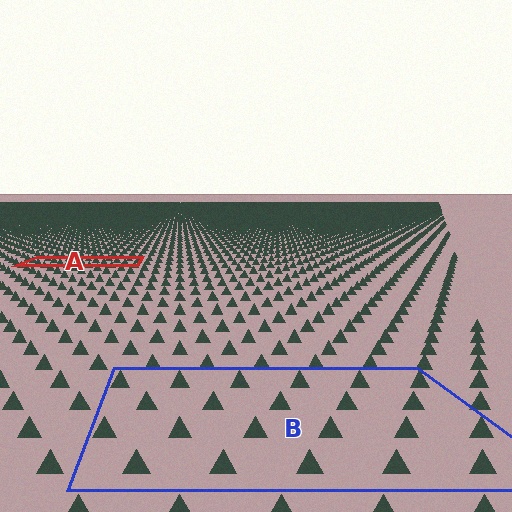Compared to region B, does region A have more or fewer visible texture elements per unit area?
Region A has more texture elements per unit area — they are packed more densely because it is farther away.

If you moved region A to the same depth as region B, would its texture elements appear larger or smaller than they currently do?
They would appear larger. At a closer depth, the same texture elements are projected at a bigger on-screen size.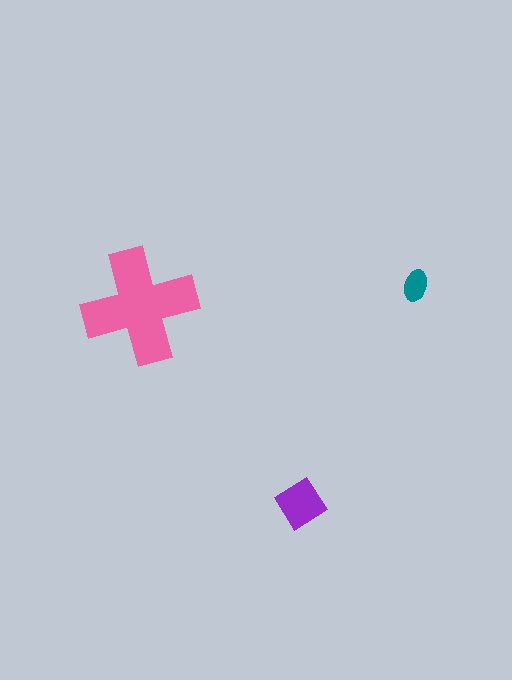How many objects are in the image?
There are 3 objects in the image.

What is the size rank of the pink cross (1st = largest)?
1st.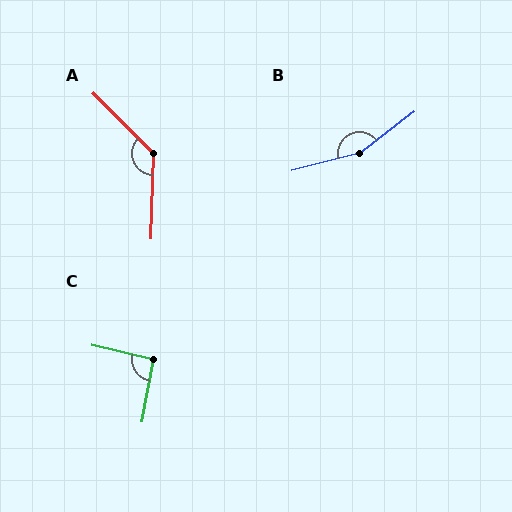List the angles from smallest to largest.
C (93°), A (133°), B (157°).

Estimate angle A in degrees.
Approximately 133 degrees.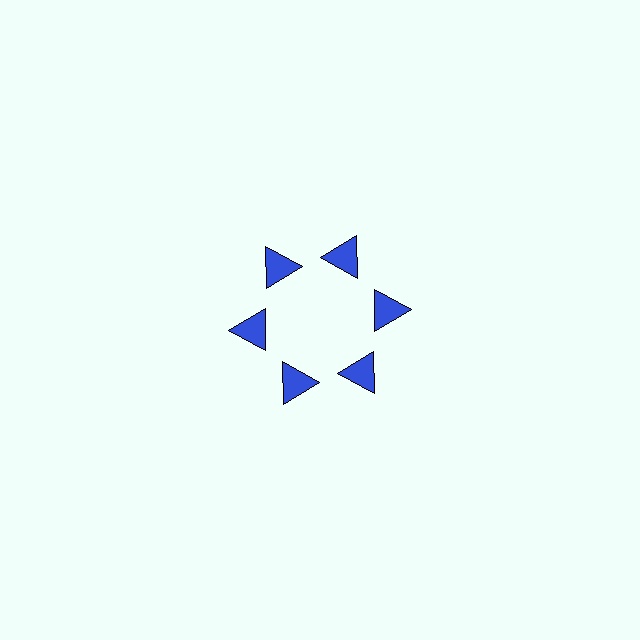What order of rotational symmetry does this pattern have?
This pattern has 6-fold rotational symmetry.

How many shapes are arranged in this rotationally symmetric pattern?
There are 6 shapes, arranged in 6 groups of 1.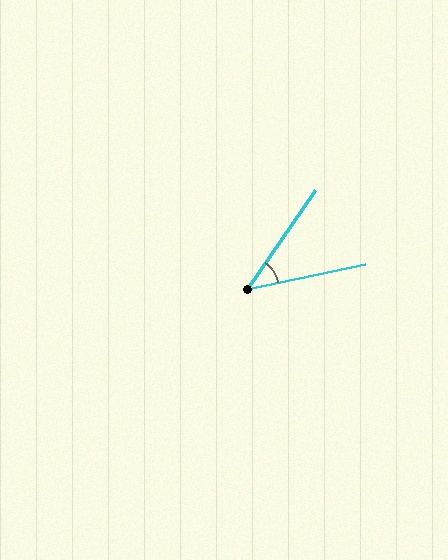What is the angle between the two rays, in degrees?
Approximately 43 degrees.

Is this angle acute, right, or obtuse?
It is acute.